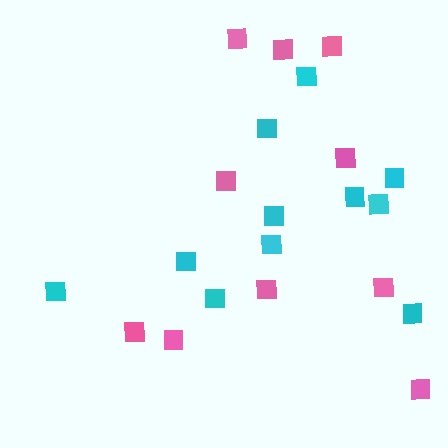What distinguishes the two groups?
There are 2 groups: one group of pink squares (10) and one group of cyan squares (11).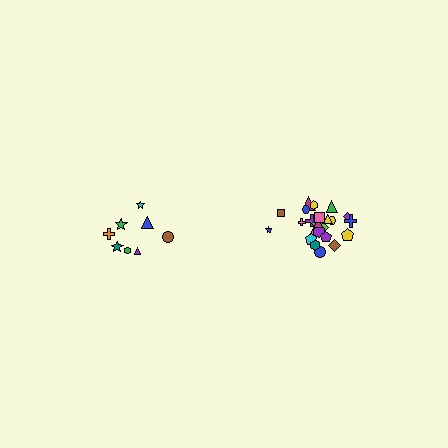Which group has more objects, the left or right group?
The right group.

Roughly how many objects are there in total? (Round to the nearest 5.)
Roughly 35 objects in total.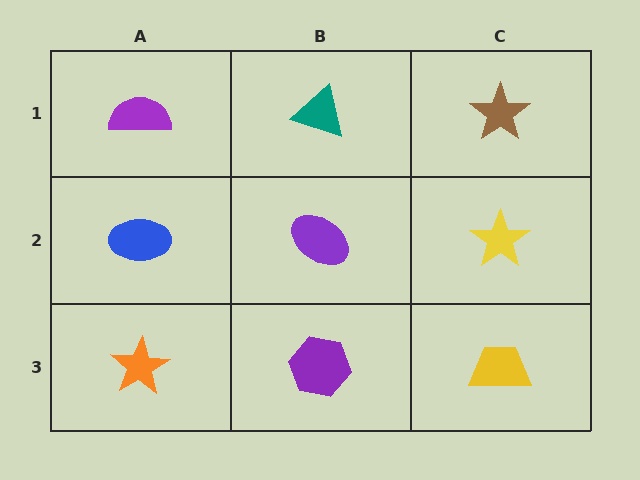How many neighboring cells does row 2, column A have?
3.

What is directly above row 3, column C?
A yellow star.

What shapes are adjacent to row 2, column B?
A teal triangle (row 1, column B), a purple hexagon (row 3, column B), a blue ellipse (row 2, column A), a yellow star (row 2, column C).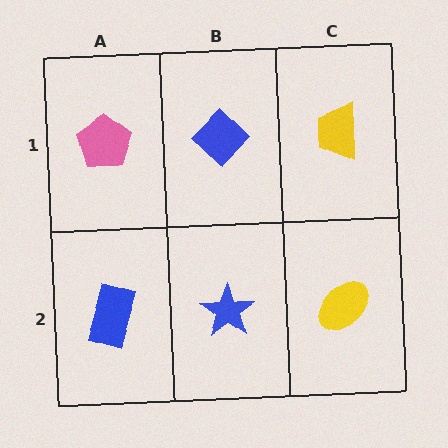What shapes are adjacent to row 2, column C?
A yellow trapezoid (row 1, column C), a blue star (row 2, column B).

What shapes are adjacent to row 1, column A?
A blue rectangle (row 2, column A), a blue diamond (row 1, column B).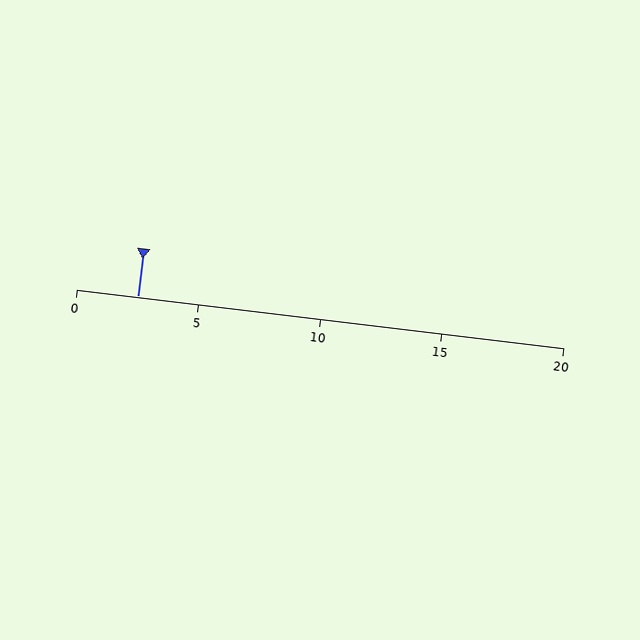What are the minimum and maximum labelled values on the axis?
The axis runs from 0 to 20.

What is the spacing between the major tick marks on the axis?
The major ticks are spaced 5 apart.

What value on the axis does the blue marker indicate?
The marker indicates approximately 2.5.